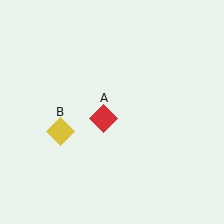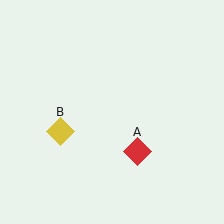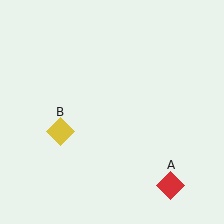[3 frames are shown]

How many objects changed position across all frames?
1 object changed position: red diamond (object A).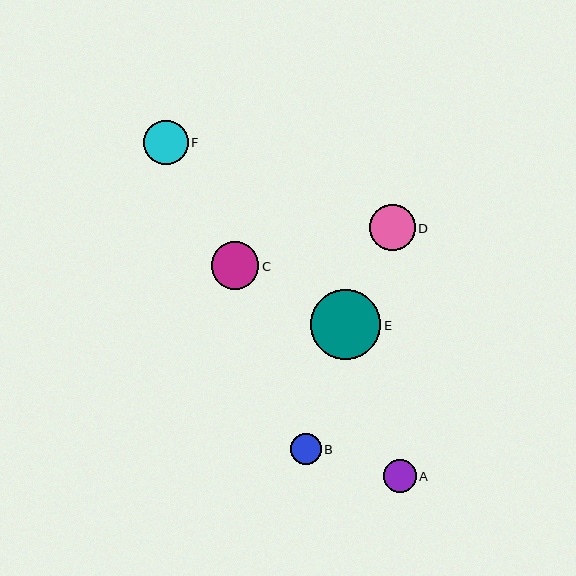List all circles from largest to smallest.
From largest to smallest: E, C, D, F, A, B.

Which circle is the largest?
Circle E is the largest with a size of approximately 71 pixels.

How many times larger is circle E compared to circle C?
Circle E is approximately 1.5 times the size of circle C.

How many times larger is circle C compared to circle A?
Circle C is approximately 1.5 times the size of circle A.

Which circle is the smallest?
Circle B is the smallest with a size of approximately 31 pixels.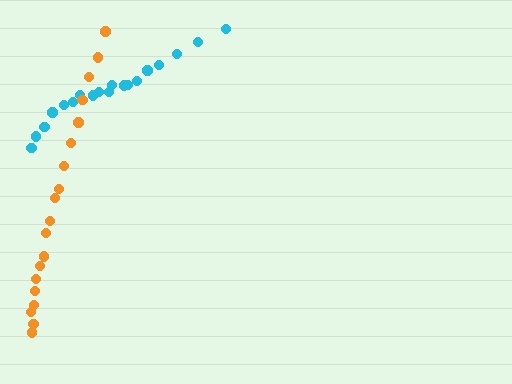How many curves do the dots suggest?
There are 2 distinct paths.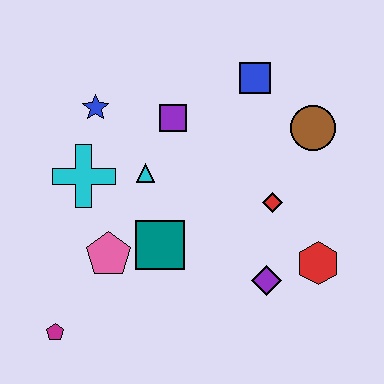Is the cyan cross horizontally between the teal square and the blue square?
No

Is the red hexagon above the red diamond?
No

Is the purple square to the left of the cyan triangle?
No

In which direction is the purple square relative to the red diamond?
The purple square is to the left of the red diamond.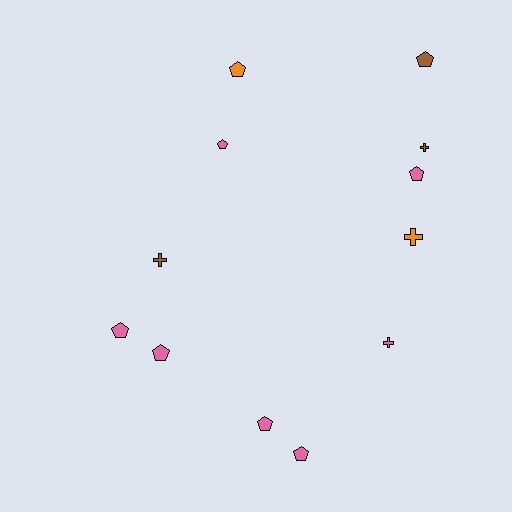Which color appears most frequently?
Pink, with 7 objects.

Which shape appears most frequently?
Pentagon, with 8 objects.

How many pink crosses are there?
There is 1 pink cross.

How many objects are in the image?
There are 12 objects.